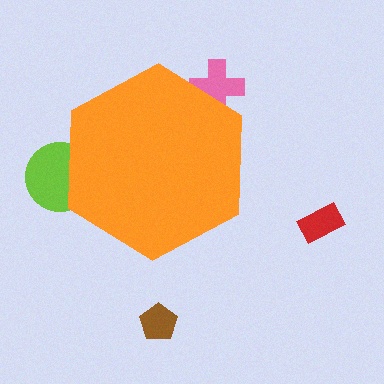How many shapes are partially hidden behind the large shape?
2 shapes are partially hidden.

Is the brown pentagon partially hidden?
No, the brown pentagon is fully visible.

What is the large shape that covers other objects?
An orange hexagon.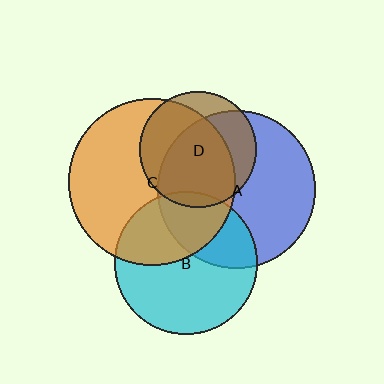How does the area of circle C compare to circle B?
Approximately 1.4 times.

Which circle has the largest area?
Circle C (orange).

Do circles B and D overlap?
Yes.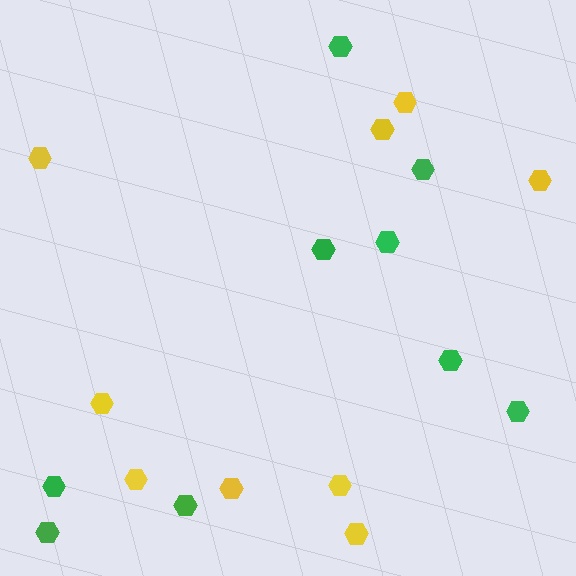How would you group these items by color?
There are 2 groups: one group of yellow hexagons (9) and one group of green hexagons (9).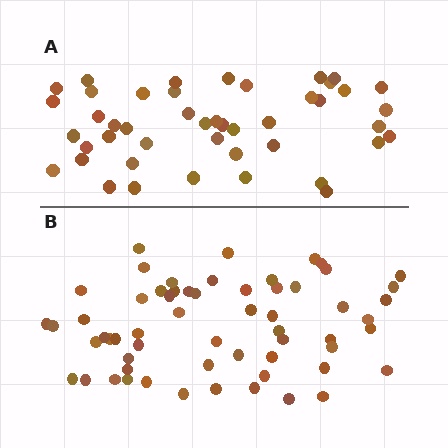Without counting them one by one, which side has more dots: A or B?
Region B (the bottom region) has more dots.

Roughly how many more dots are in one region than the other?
Region B has approximately 15 more dots than region A.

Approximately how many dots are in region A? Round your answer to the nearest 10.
About 40 dots. (The exact count is 45, which rounds to 40.)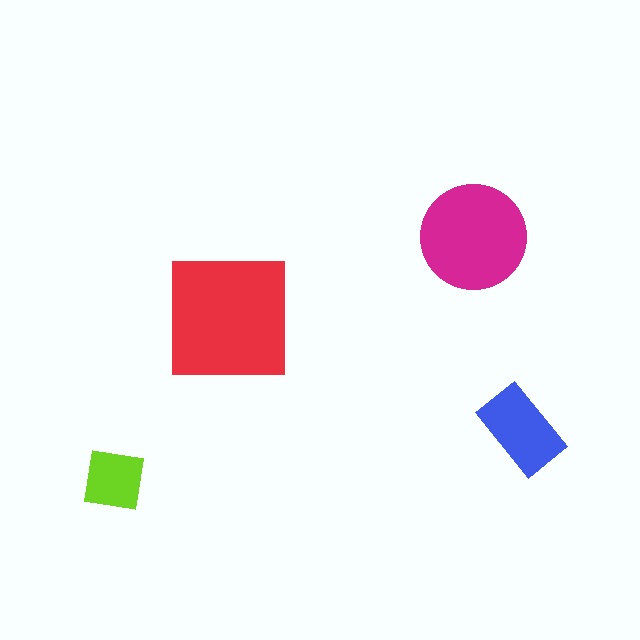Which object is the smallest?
The lime square.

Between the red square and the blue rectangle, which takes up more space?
The red square.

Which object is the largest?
The red square.